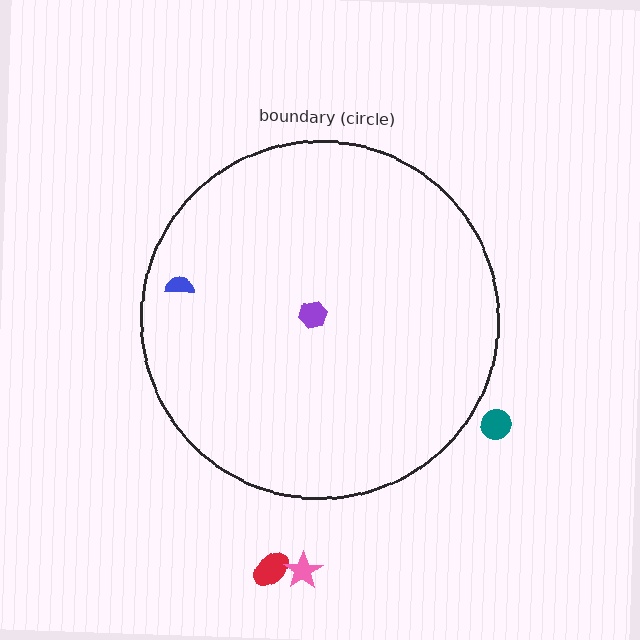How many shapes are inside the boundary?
2 inside, 3 outside.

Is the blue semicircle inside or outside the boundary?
Inside.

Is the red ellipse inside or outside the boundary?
Outside.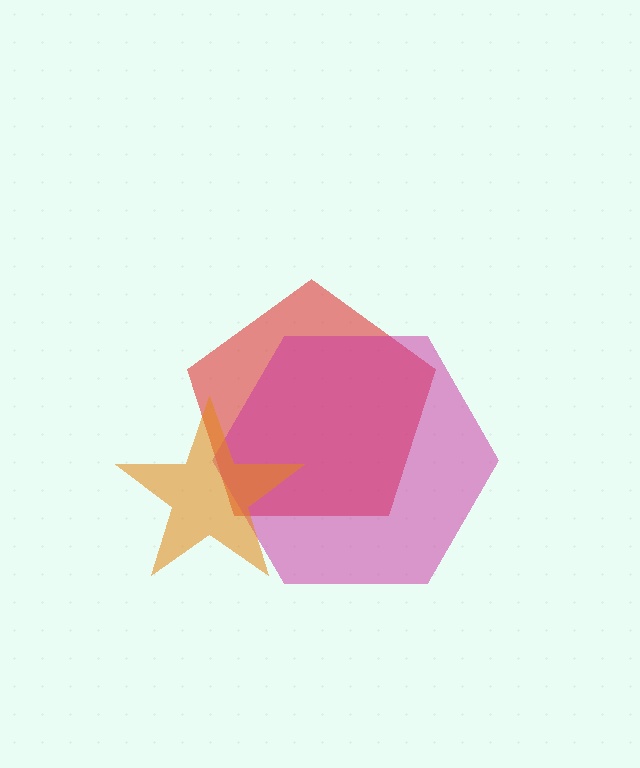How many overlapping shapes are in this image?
There are 3 overlapping shapes in the image.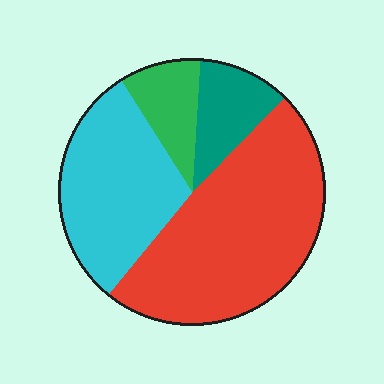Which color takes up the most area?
Red, at roughly 50%.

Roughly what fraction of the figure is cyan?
Cyan covers 30% of the figure.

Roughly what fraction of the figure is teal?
Teal covers 11% of the figure.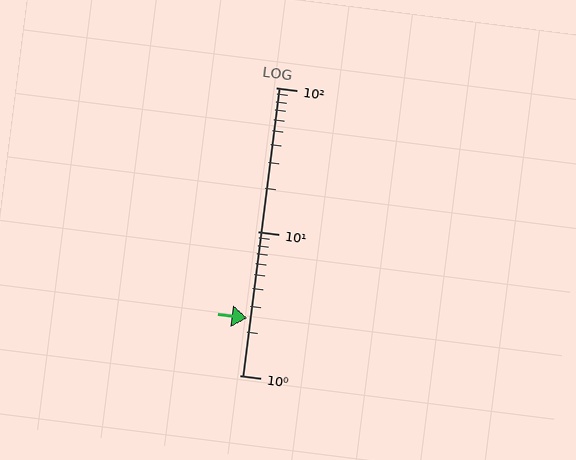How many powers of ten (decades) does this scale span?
The scale spans 2 decades, from 1 to 100.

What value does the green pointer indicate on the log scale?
The pointer indicates approximately 2.5.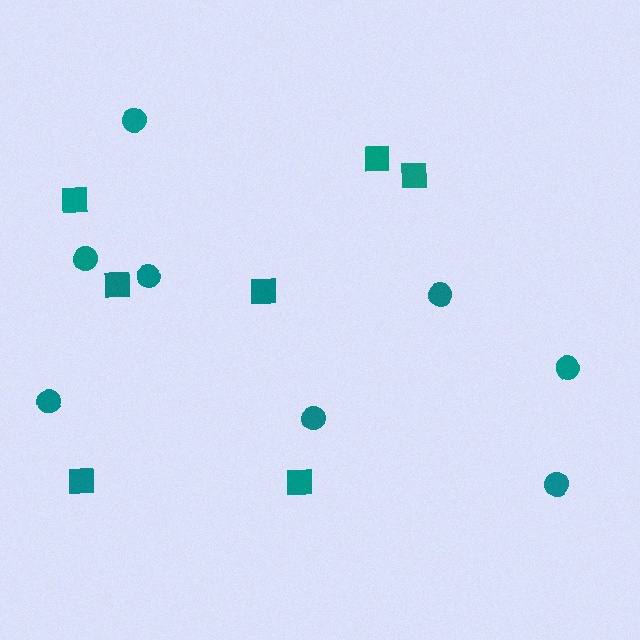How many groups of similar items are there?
There are 2 groups: one group of circles (8) and one group of squares (7).